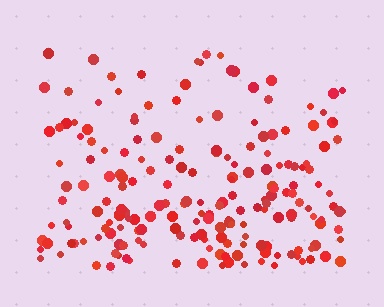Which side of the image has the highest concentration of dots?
The bottom.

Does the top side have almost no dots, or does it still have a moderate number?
Still a moderate number, just noticeably fewer than the bottom.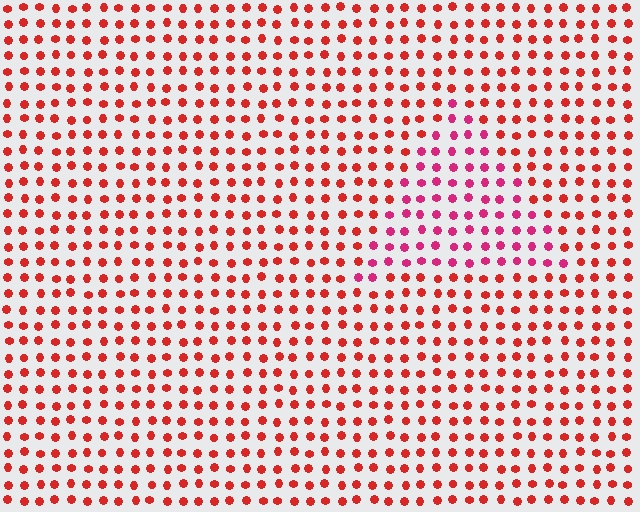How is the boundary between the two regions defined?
The boundary is defined purely by a slight shift in hue (about 30 degrees). Spacing, size, and orientation are identical on both sides.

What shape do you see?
I see a triangle.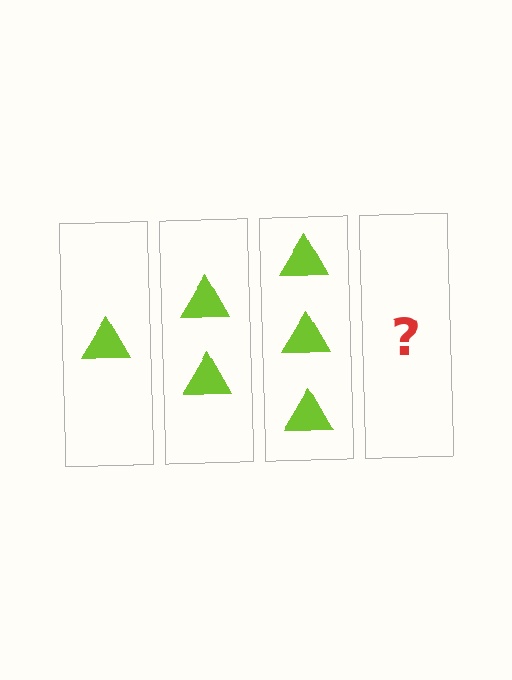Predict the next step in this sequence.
The next step is 4 triangles.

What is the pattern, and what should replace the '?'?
The pattern is that each step adds one more triangle. The '?' should be 4 triangles.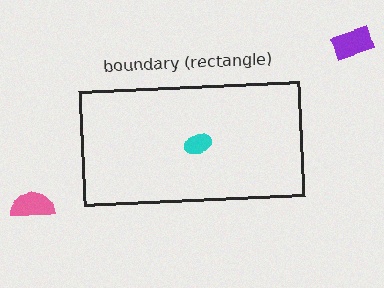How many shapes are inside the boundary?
1 inside, 2 outside.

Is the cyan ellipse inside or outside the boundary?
Inside.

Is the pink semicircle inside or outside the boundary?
Outside.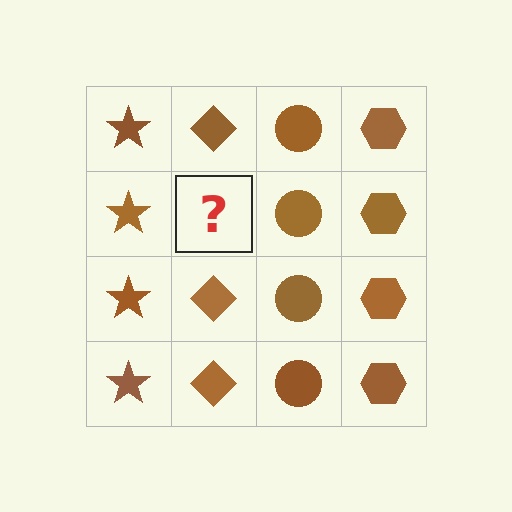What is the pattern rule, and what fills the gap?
The rule is that each column has a consistent shape. The gap should be filled with a brown diamond.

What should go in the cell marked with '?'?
The missing cell should contain a brown diamond.